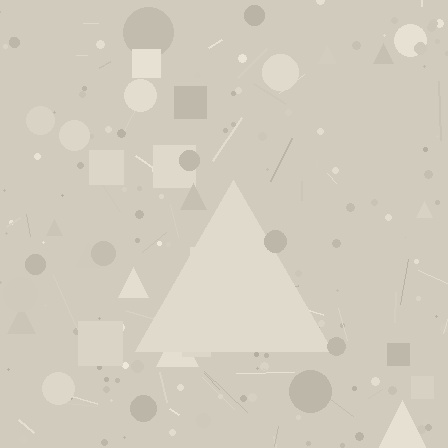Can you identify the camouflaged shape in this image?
The camouflaged shape is a triangle.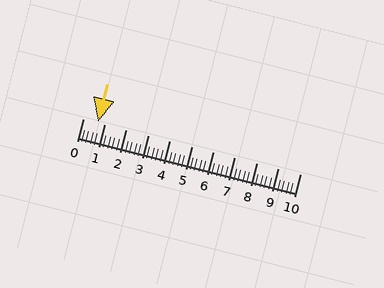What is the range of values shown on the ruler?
The ruler shows values from 0 to 10.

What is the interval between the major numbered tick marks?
The major tick marks are spaced 1 units apart.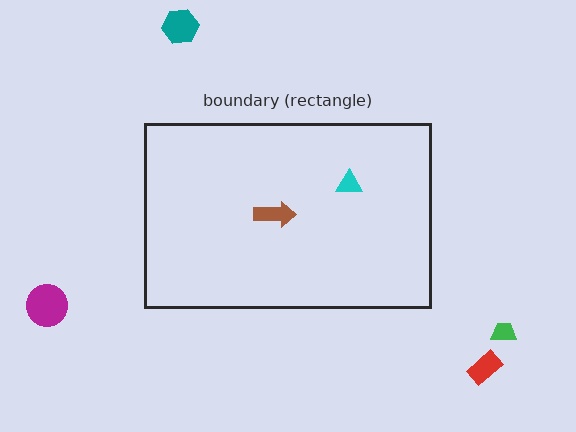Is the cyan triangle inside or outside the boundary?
Inside.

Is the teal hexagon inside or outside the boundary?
Outside.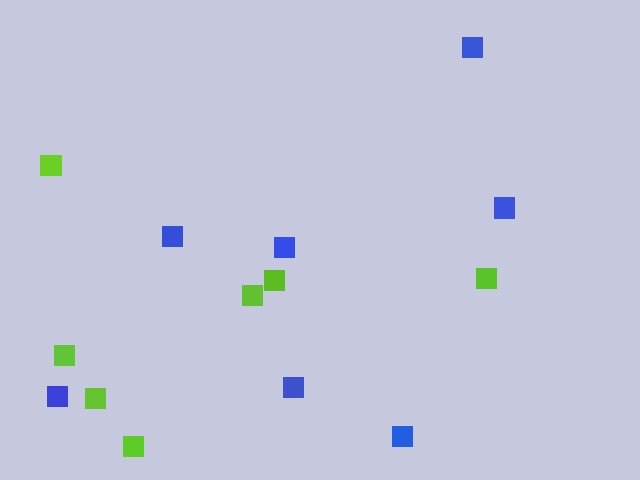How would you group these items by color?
There are 2 groups: one group of lime squares (7) and one group of blue squares (7).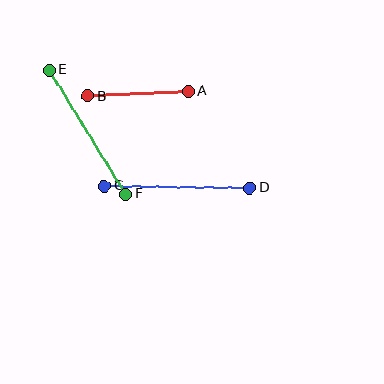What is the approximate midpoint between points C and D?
The midpoint is at approximately (177, 187) pixels.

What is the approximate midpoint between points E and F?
The midpoint is at approximately (87, 132) pixels.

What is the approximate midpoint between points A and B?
The midpoint is at approximately (138, 94) pixels.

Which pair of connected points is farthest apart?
Points E and F are farthest apart.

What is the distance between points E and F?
The distance is approximately 146 pixels.